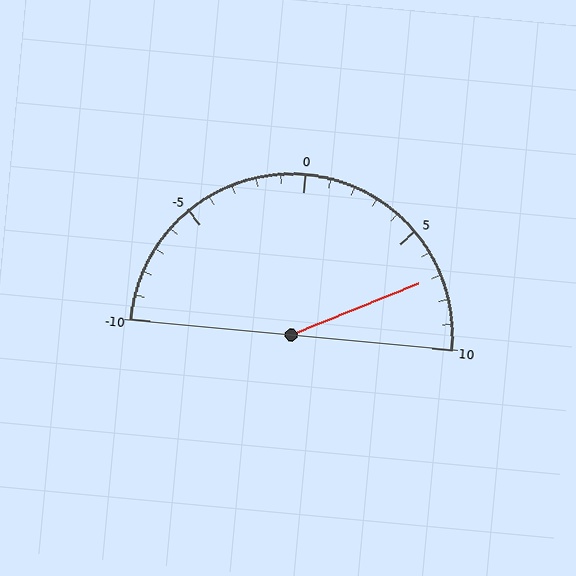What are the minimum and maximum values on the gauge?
The gauge ranges from -10 to 10.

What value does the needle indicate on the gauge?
The needle indicates approximately 7.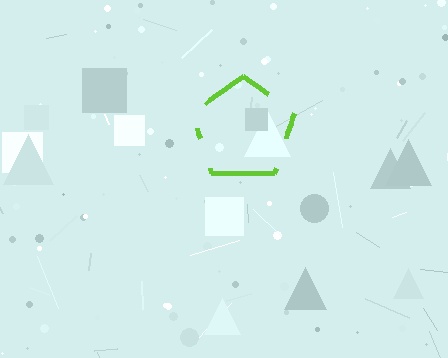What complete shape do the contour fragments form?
The contour fragments form a pentagon.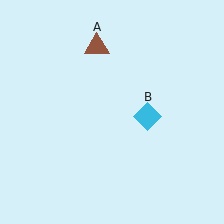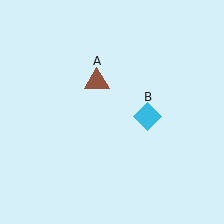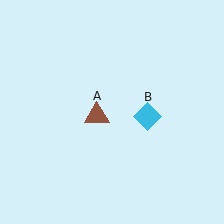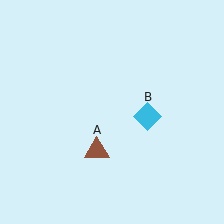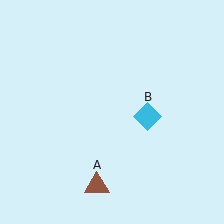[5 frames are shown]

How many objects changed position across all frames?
1 object changed position: brown triangle (object A).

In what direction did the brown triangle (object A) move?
The brown triangle (object A) moved down.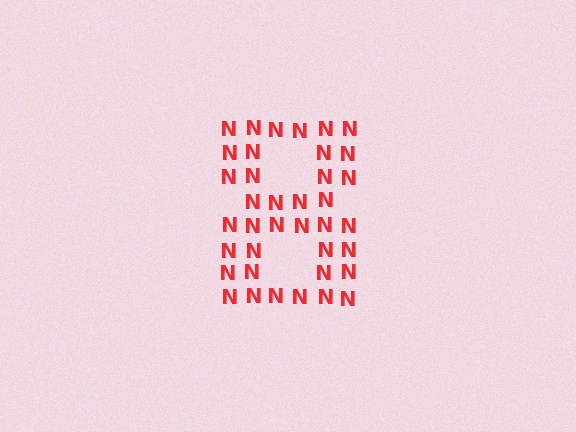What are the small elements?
The small elements are letter N's.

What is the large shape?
The large shape is the digit 8.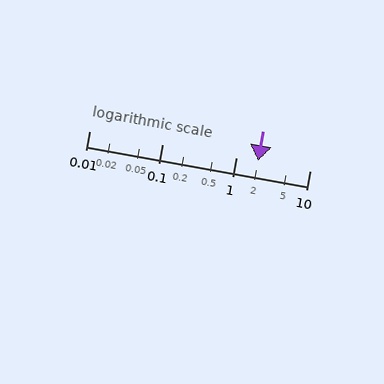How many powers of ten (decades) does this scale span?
The scale spans 3 decades, from 0.01 to 10.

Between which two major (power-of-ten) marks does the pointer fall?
The pointer is between 1 and 10.